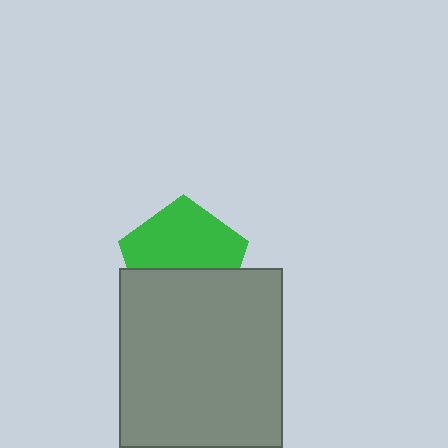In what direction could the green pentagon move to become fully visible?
The green pentagon could move up. That would shift it out from behind the gray rectangle entirely.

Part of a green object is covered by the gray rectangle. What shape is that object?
It is a pentagon.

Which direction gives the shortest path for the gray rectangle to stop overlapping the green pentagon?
Moving down gives the shortest separation.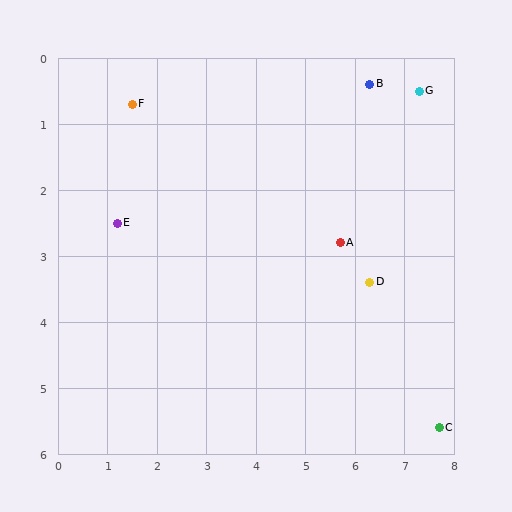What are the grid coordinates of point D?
Point D is at approximately (6.3, 3.4).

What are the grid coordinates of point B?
Point B is at approximately (6.3, 0.4).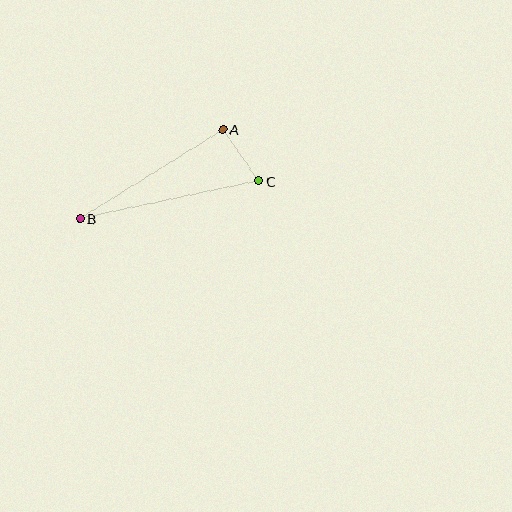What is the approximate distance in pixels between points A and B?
The distance between A and B is approximately 168 pixels.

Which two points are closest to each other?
Points A and C are closest to each other.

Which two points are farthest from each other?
Points B and C are farthest from each other.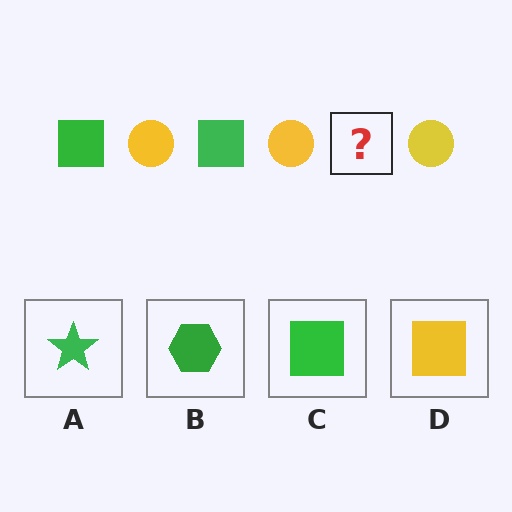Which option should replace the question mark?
Option C.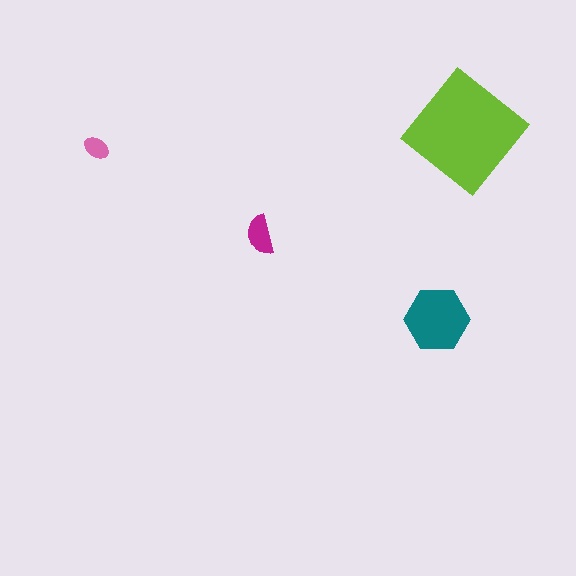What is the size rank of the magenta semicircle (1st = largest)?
3rd.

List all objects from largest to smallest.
The lime diamond, the teal hexagon, the magenta semicircle, the pink ellipse.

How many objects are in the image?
There are 4 objects in the image.